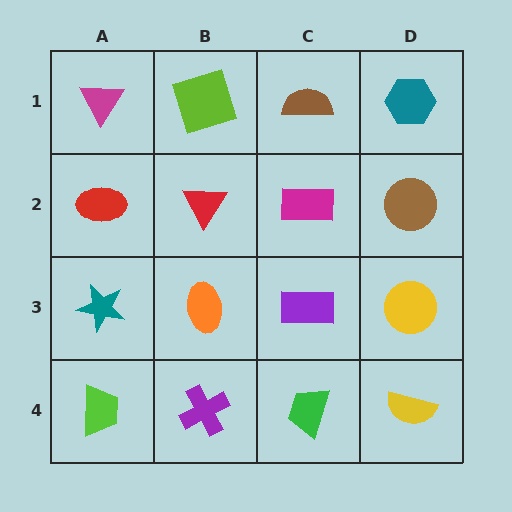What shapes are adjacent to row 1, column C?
A magenta rectangle (row 2, column C), a lime square (row 1, column B), a teal hexagon (row 1, column D).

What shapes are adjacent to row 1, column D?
A brown circle (row 2, column D), a brown semicircle (row 1, column C).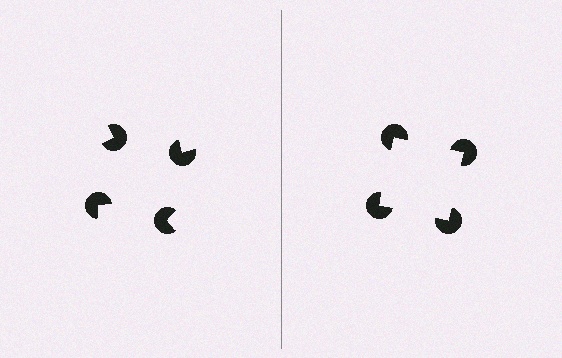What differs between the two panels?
The pac-man discs are positioned identically on both sides; only the wedge orientations differ. On the right they align to a square; on the left they are misaligned.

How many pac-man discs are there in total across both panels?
8 — 4 on each side.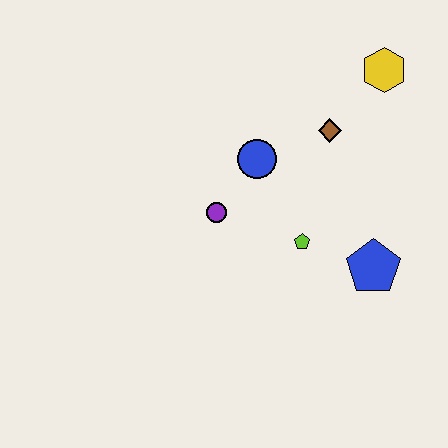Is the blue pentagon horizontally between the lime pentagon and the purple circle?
No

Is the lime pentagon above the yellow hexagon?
No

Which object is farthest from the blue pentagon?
The yellow hexagon is farthest from the blue pentagon.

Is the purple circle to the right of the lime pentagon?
No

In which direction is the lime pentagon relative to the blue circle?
The lime pentagon is below the blue circle.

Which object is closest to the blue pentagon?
The lime pentagon is closest to the blue pentagon.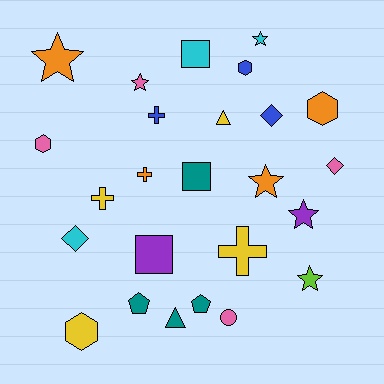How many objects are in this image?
There are 25 objects.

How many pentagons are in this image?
There are 2 pentagons.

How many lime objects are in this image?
There is 1 lime object.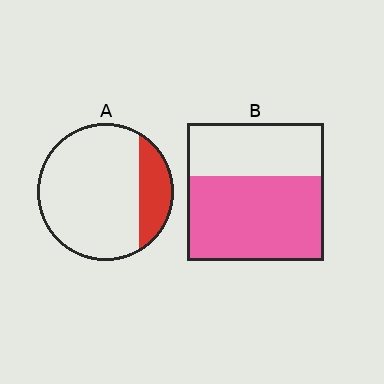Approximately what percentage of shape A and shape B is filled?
A is approximately 20% and B is approximately 60%.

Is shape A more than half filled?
No.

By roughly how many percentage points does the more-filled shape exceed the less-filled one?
By roughly 40 percentage points (B over A).